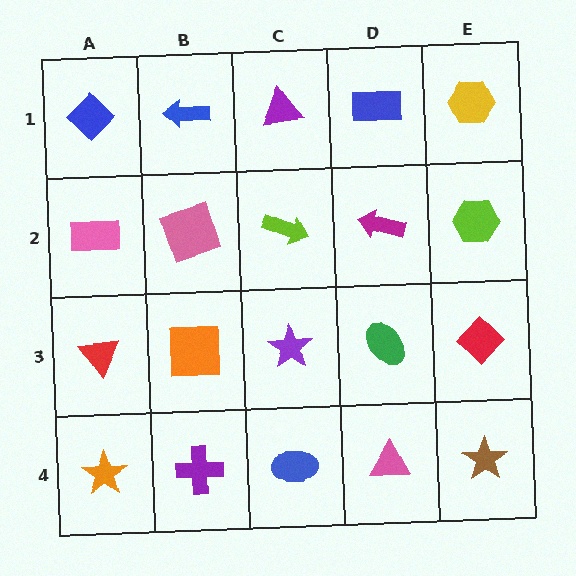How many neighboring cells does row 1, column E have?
2.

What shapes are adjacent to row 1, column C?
A lime arrow (row 2, column C), a blue arrow (row 1, column B), a blue rectangle (row 1, column D).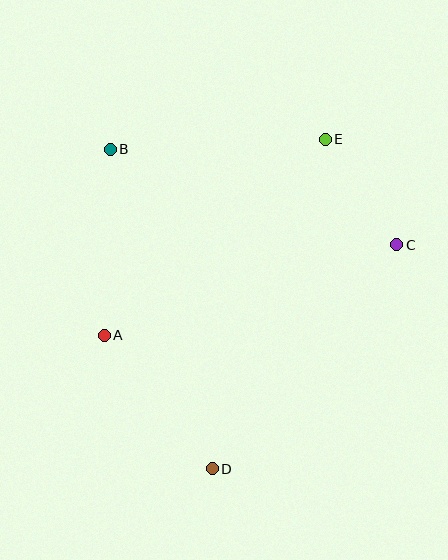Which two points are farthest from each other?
Points D and E are farthest from each other.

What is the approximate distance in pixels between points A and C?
The distance between A and C is approximately 306 pixels.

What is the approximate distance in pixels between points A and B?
The distance between A and B is approximately 186 pixels.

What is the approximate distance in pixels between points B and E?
The distance between B and E is approximately 215 pixels.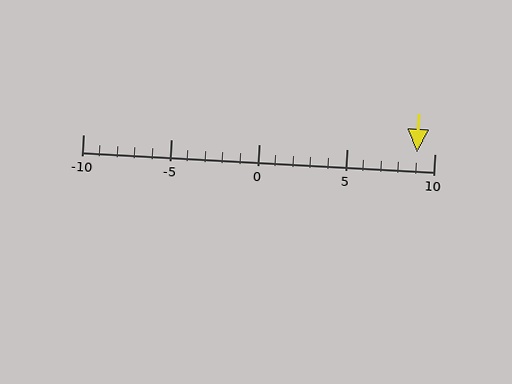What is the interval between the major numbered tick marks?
The major tick marks are spaced 5 units apart.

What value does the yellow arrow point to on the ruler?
The yellow arrow points to approximately 9.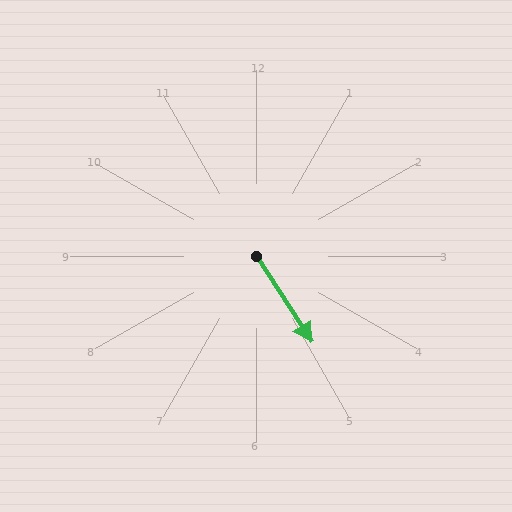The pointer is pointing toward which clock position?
Roughly 5 o'clock.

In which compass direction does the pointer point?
Southeast.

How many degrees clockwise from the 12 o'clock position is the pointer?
Approximately 147 degrees.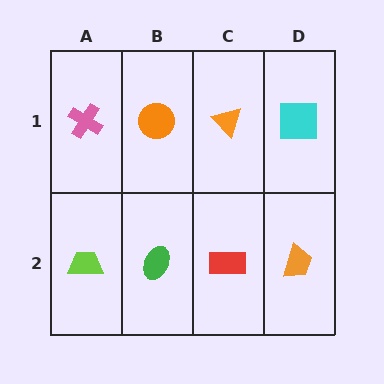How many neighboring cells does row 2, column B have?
3.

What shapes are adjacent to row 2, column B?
An orange circle (row 1, column B), a lime trapezoid (row 2, column A), a red rectangle (row 2, column C).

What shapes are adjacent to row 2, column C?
An orange triangle (row 1, column C), a green ellipse (row 2, column B), an orange trapezoid (row 2, column D).